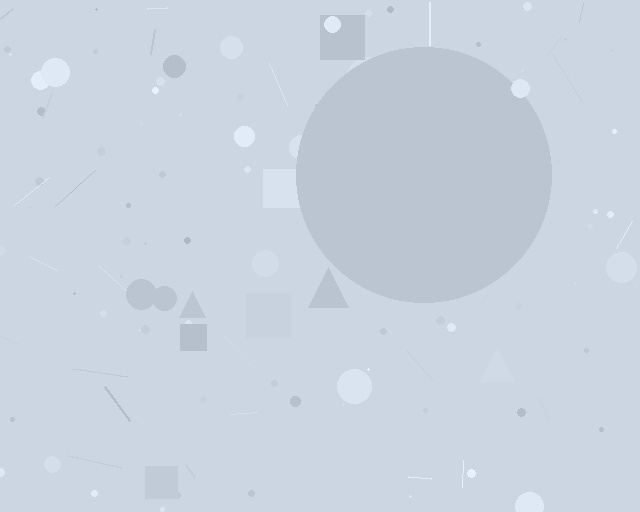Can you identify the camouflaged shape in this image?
The camouflaged shape is a circle.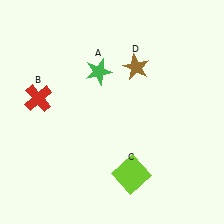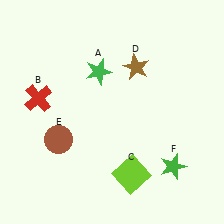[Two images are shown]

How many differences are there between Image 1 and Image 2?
There are 2 differences between the two images.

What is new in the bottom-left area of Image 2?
A brown circle (E) was added in the bottom-left area of Image 2.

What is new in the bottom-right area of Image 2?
A green star (F) was added in the bottom-right area of Image 2.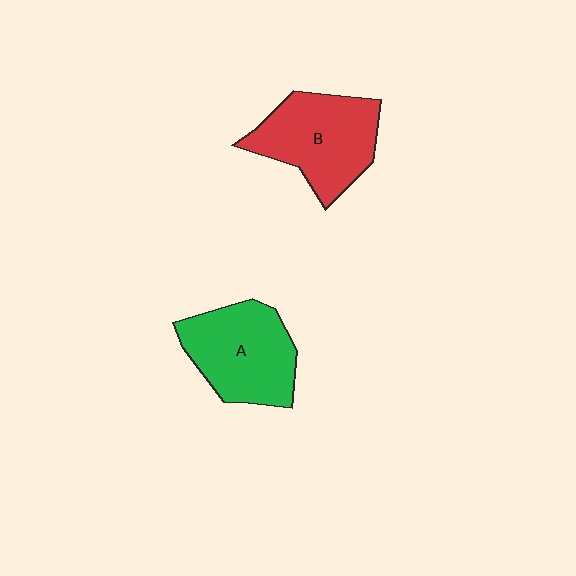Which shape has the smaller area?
Shape A (green).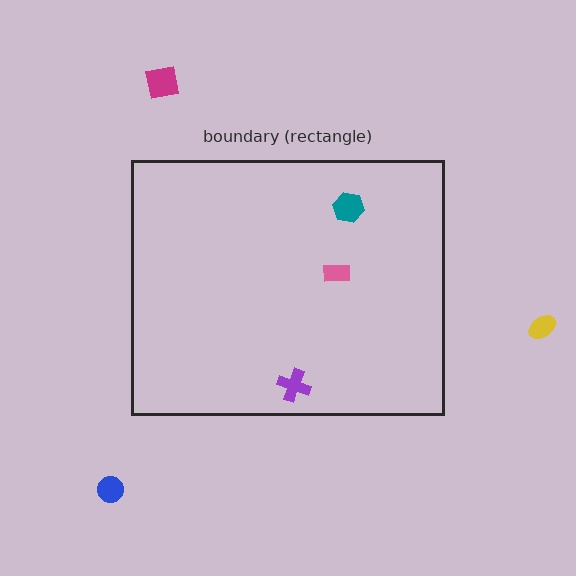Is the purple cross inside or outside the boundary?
Inside.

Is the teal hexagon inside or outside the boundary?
Inside.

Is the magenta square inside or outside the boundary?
Outside.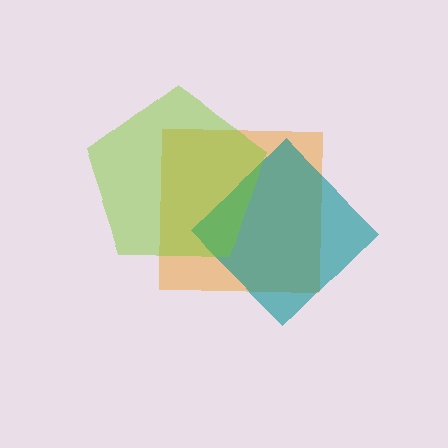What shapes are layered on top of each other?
The layered shapes are: an orange square, a teal diamond, a lime pentagon.